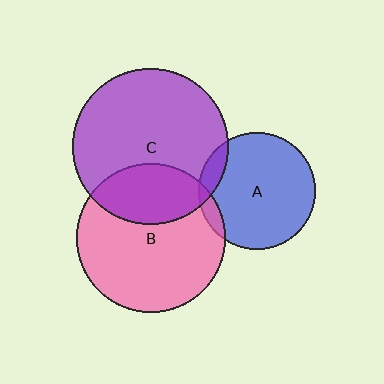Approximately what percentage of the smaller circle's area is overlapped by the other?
Approximately 10%.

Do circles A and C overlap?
Yes.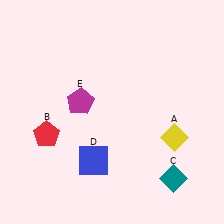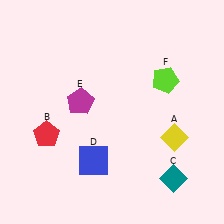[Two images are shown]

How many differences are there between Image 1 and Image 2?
There is 1 difference between the two images.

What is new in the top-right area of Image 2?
A lime pentagon (F) was added in the top-right area of Image 2.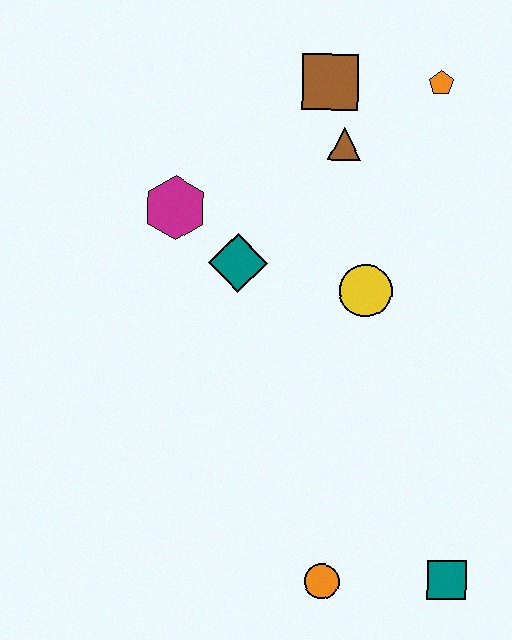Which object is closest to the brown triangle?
The brown square is closest to the brown triangle.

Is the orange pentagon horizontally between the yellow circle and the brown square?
No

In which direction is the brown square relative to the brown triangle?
The brown square is above the brown triangle.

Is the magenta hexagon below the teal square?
No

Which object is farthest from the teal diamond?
The teal square is farthest from the teal diamond.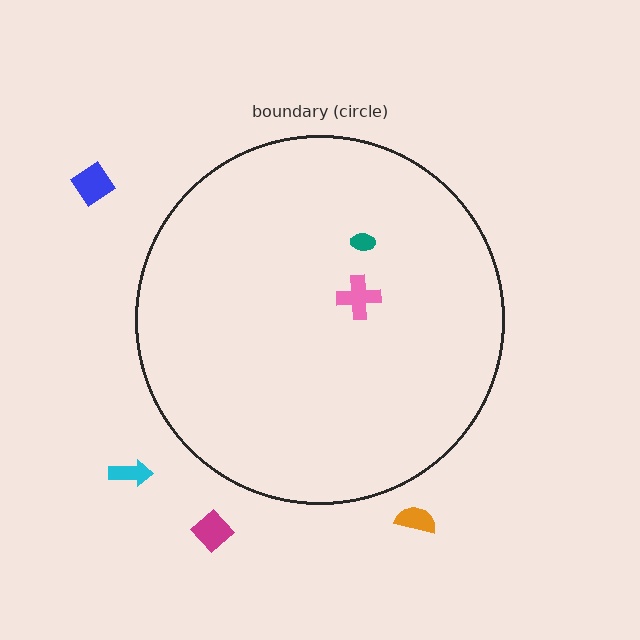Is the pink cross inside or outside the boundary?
Inside.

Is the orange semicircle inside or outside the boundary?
Outside.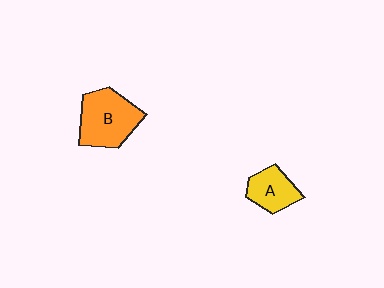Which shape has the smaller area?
Shape A (yellow).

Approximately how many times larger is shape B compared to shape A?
Approximately 1.6 times.